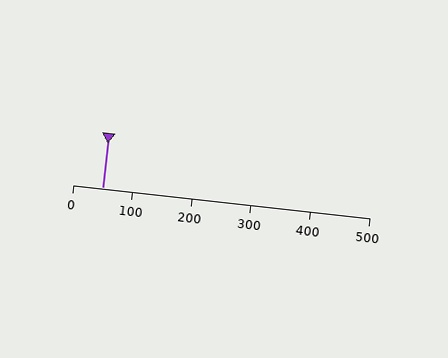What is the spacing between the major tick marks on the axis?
The major ticks are spaced 100 apart.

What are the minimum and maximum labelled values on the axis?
The axis runs from 0 to 500.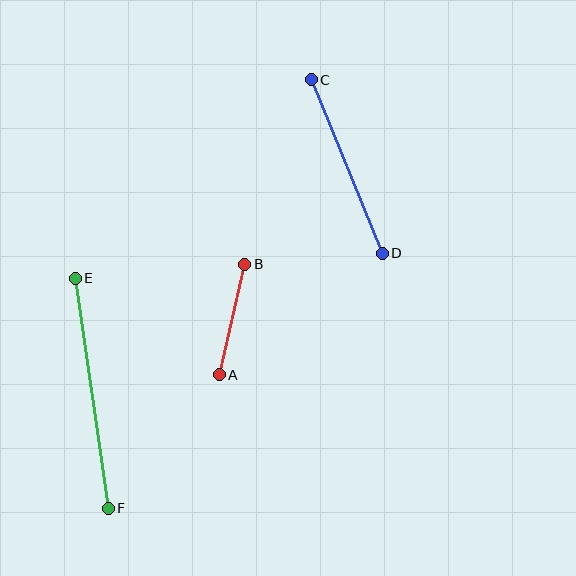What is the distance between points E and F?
The distance is approximately 232 pixels.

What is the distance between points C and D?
The distance is approximately 188 pixels.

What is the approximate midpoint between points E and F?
The midpoint is at approximately (92, 393) pixels.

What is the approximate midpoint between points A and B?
The midpoint is at approximately (232, 320) pixels.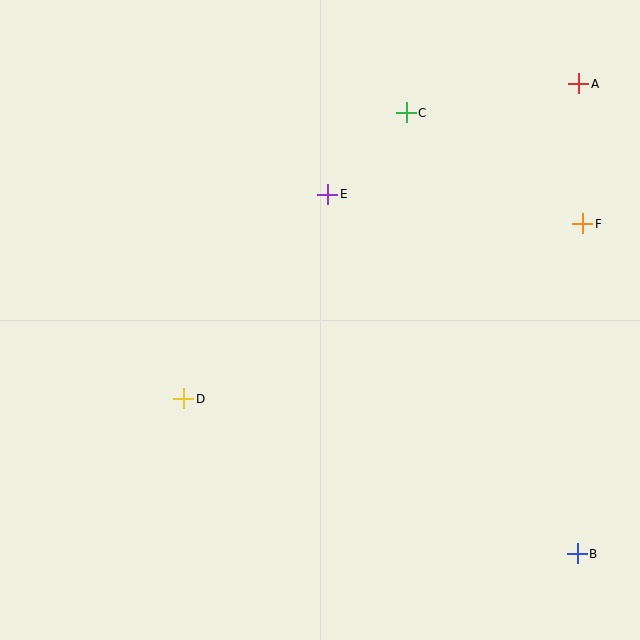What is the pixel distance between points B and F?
The distance between B and F is 330 pixels.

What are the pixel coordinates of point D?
Point D is at (184, 399).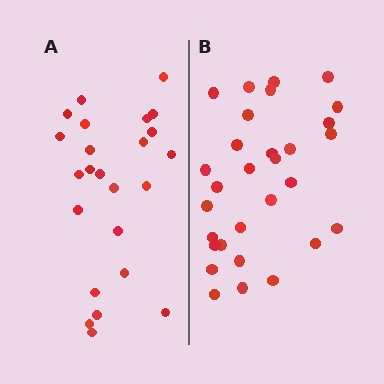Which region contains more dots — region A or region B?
Region B (the right region) has more dots.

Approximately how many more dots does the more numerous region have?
Region B has about 6 more dots than region A.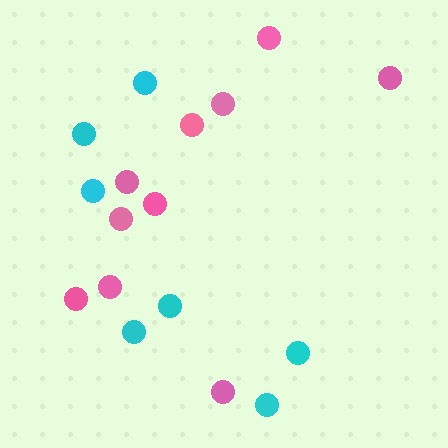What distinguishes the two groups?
There are 2 groups: one group of pink circles (10) and one group of cyan circles (7).